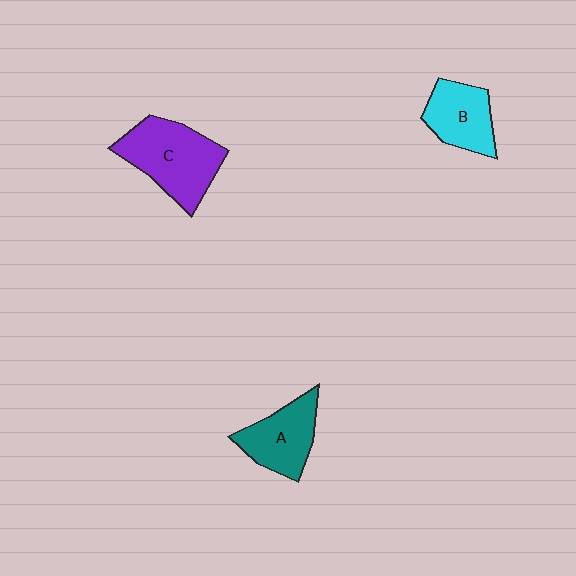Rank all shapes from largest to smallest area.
From largest to smallest: C (purple), A (teal), B (cyan).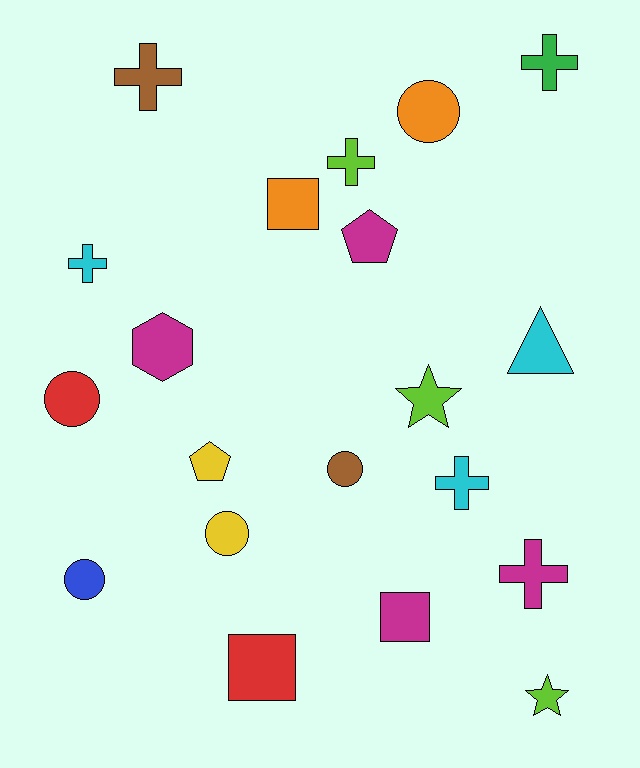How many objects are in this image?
There are 20 objects.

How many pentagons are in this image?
There are 2 pentagons.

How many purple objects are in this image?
There are no purple objects.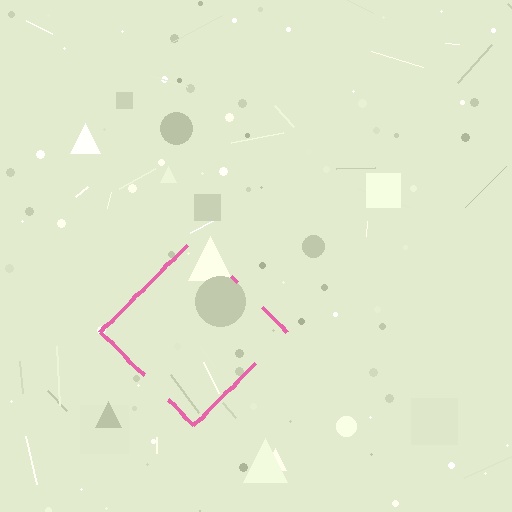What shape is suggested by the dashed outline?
The dashed outline suggests a diamond.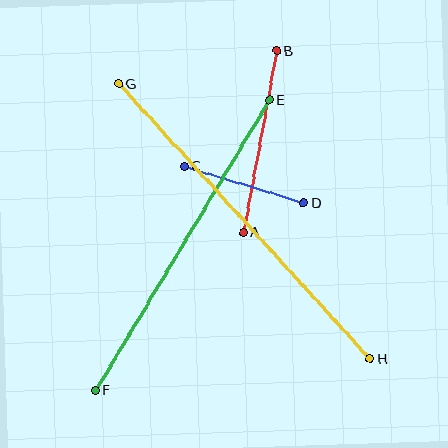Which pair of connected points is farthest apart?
Points G and H are farthest apart.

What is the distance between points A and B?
The distance is approximately 184 pixels.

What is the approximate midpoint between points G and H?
The midpoint is at approximately (244, 222) pixels.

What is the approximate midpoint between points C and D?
The midpoint is at approximately (244, 185) pixels.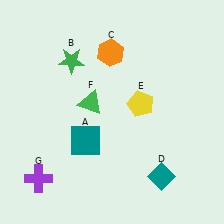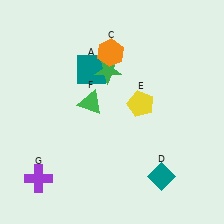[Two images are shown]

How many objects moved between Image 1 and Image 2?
2 objects moved between the two images.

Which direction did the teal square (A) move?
The teal square (A) moved up.